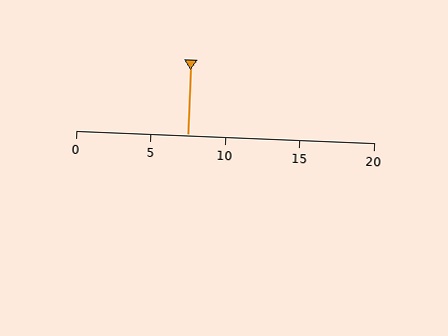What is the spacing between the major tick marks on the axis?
The major ticks are spaced 5 apart.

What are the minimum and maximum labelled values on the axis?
The axis runs from 0 to 20.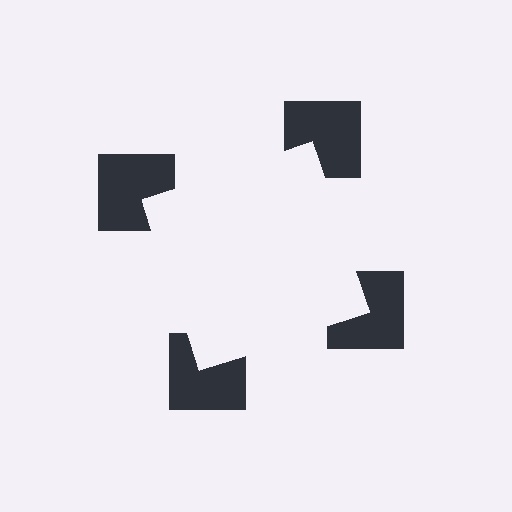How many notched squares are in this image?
There are 4 — one at each vertex of the illusory square.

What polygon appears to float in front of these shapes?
An illusory square — its edges are inferred from the aligned wedge cuts in the notched squares, not physically drawn.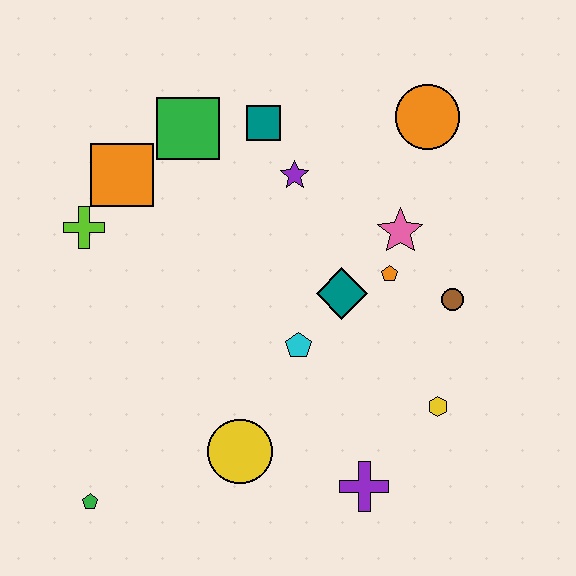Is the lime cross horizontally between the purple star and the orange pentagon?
No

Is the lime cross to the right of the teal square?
No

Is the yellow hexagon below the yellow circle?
No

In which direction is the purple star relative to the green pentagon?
The purple star is above the green pentagon.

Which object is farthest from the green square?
The purple cross is farthest from the green square.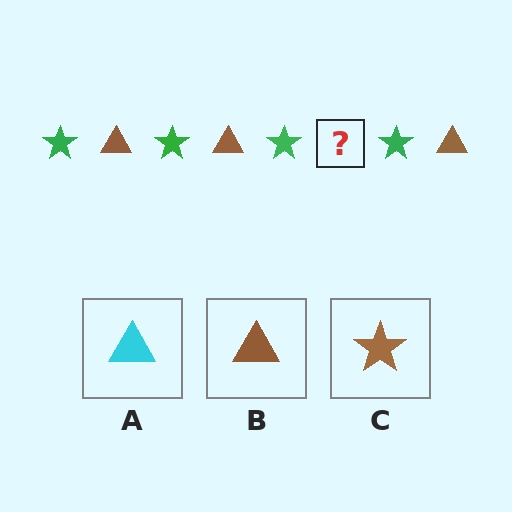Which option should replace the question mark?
Option B.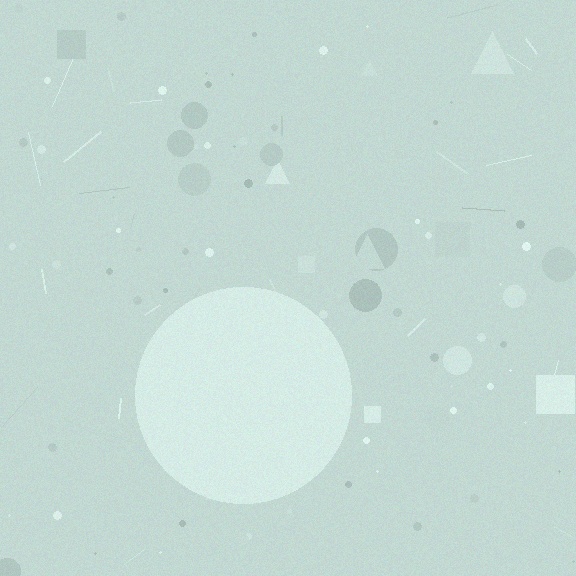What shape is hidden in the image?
A circle is hidden in the image.